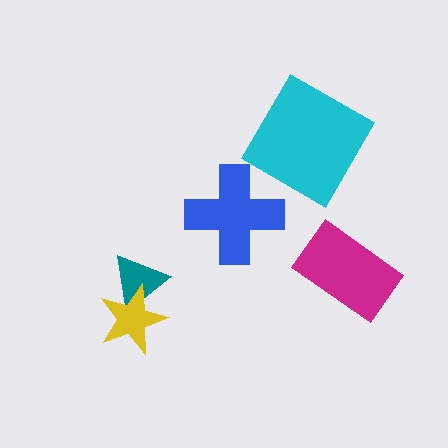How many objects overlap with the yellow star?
1 object overlaps with the yellow star.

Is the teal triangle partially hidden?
Yes, it is partially covered by another shape.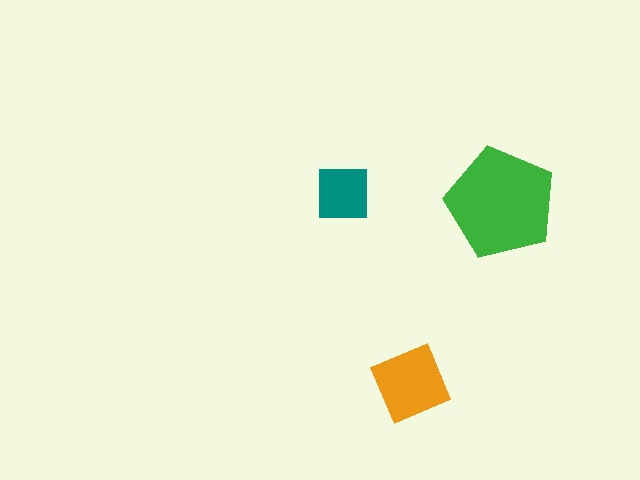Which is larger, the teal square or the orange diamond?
The orange diamond.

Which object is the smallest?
The teal square.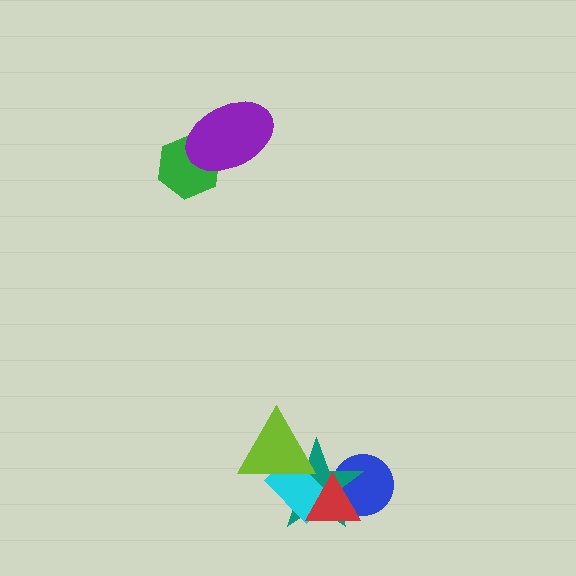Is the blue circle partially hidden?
Yes, it is partially covered by another shape.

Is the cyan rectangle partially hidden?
Yes, it is partially covered by another shape.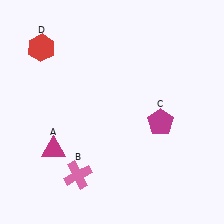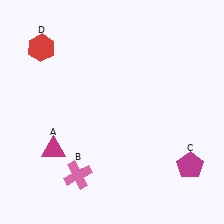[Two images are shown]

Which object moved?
The magenta pentagon (C) moved down.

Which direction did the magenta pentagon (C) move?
The magenta pentagon (C) moved down.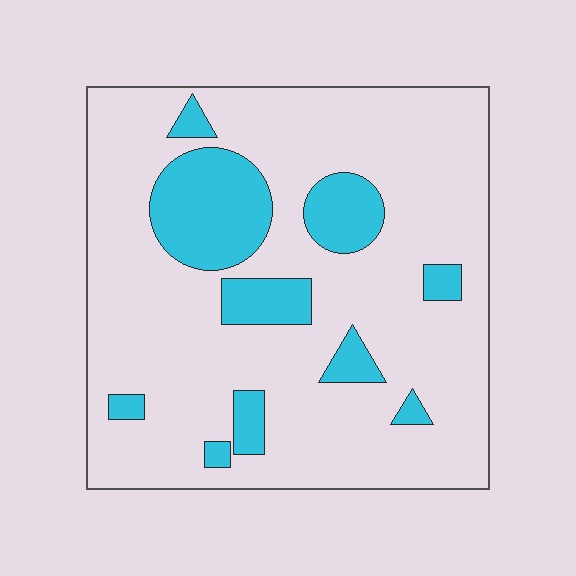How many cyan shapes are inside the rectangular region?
10.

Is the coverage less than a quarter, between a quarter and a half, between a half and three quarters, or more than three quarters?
Less than a quarter.